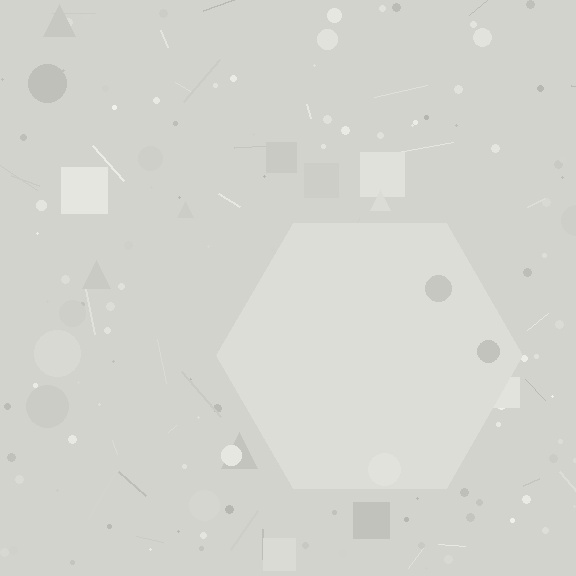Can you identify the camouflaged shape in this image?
The camouflaged shape is a hexagon.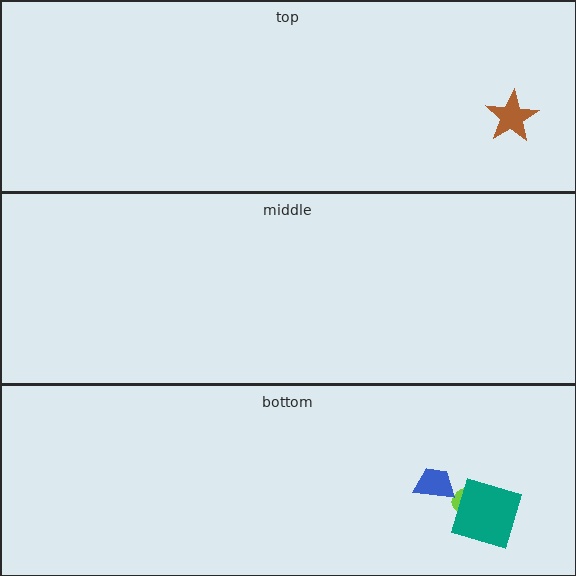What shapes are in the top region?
The brown star.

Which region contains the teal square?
The bottom region.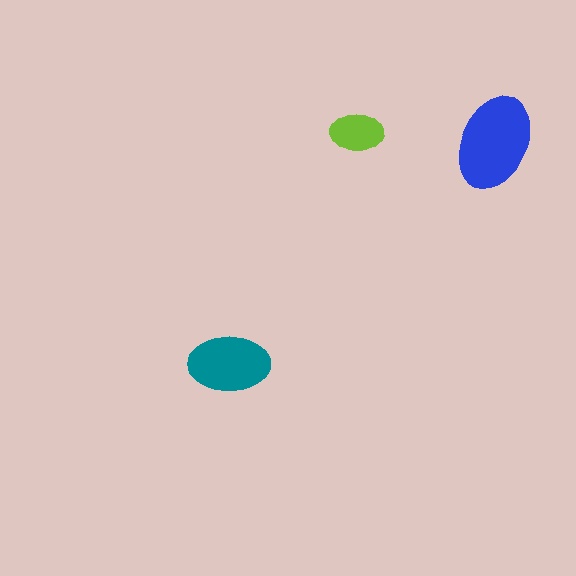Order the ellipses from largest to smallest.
the blue one, the teal one, the lime one.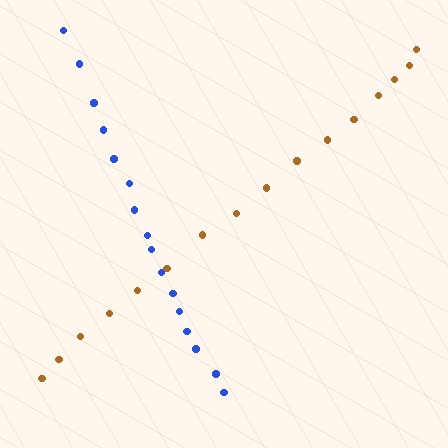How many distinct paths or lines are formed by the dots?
There are 2 distinct paths.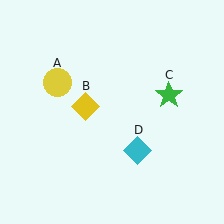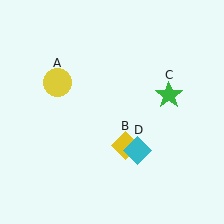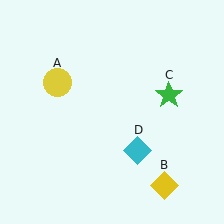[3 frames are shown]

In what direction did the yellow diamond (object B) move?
The yellow diamond (object B) moved down and to the right.